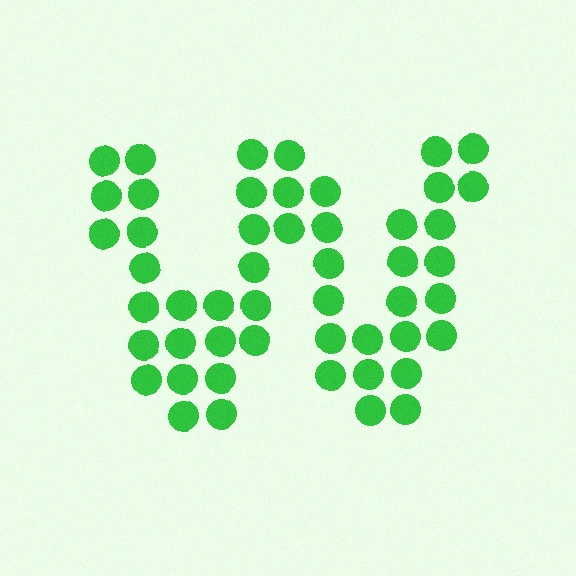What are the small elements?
The small elements are circles.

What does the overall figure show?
The overall figure shows the letter W.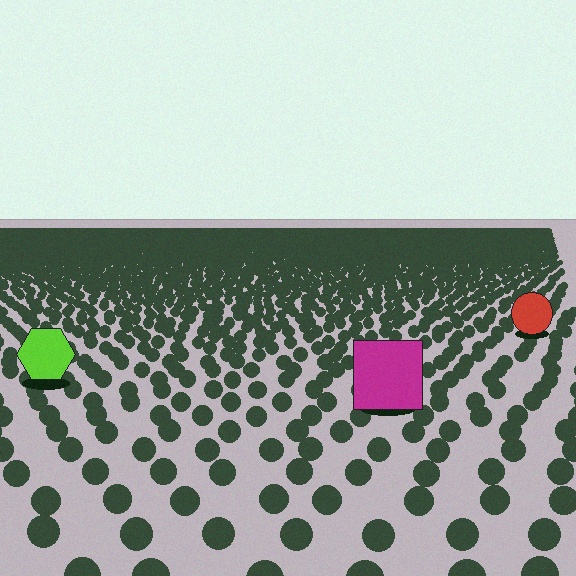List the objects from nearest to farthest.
From nearest to farthest: the magenta square, the lime hexagon, the red circle.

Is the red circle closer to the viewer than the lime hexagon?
No. The lime hexagon is closer — you can tell from the texture gradient: the ground texture is coarser near it.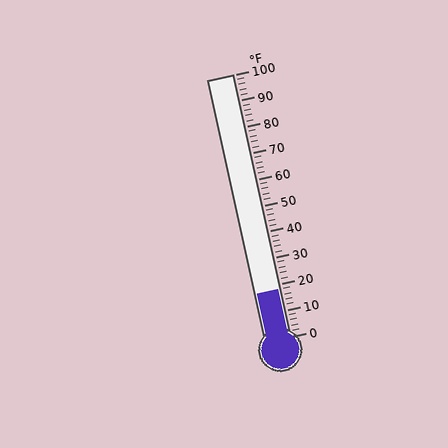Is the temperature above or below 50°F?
The temperature is below 50°F.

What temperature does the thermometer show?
The thermometer shows approximately 18°F.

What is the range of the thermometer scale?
The thermometer scale ranges from 0°F to 100°F.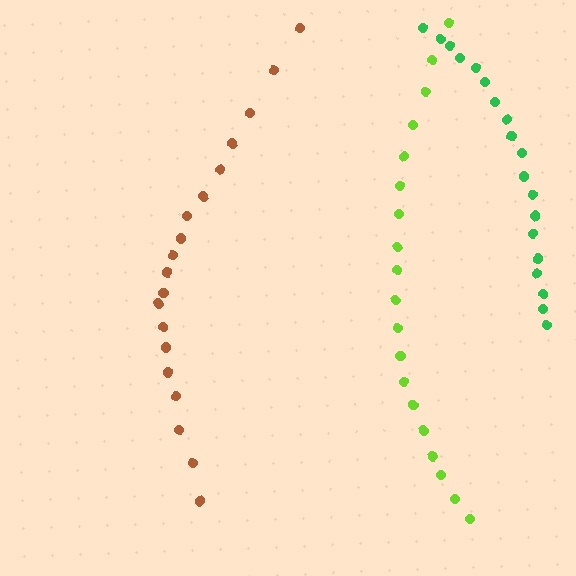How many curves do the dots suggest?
There are 3 distinct paths.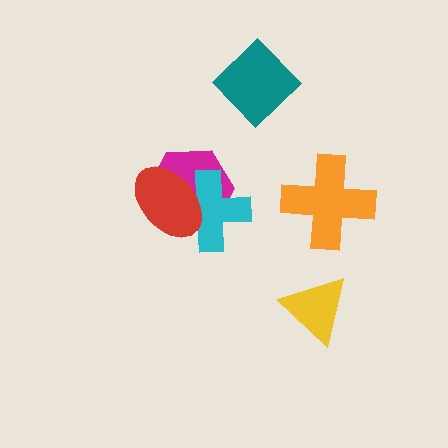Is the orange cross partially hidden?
No, no other shape covers it.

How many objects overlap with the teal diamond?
0 objects overlap with the teal diamond.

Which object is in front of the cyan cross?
The red ellipse is in front of the cyan cross.